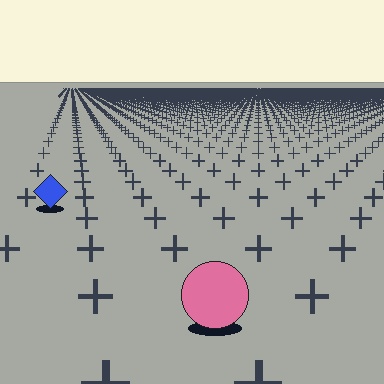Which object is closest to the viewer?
The pink circle is closest. The texture marks near it are larger and more spread out.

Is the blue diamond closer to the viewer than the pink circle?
No. The pink circle is closer — you can tell from the texture gradient: the ground texture is coarser near it.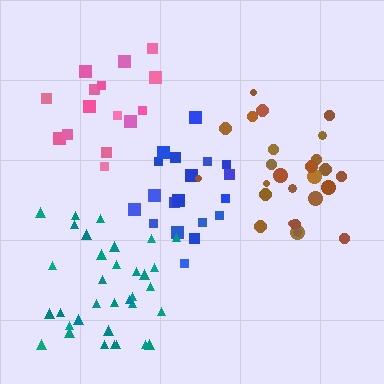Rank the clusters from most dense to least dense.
teal, pink, blue, brown.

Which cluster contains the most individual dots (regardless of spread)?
Teal (34).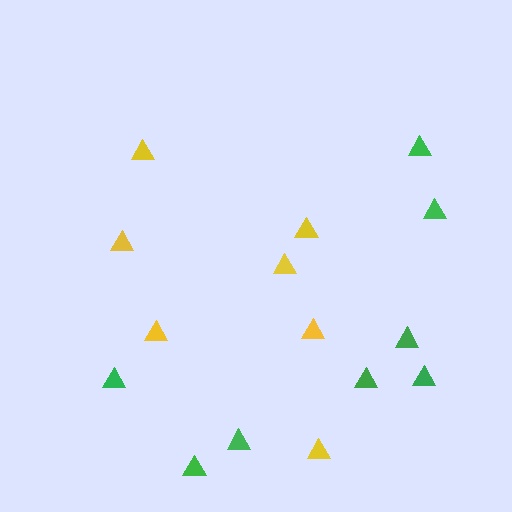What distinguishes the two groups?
There are 2 groups: one group of yellow triangles (7) and one group of green triangles (8).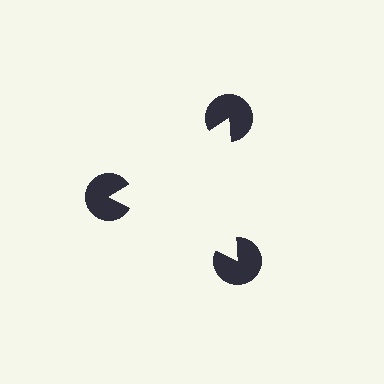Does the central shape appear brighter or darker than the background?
It typically appears slightly brighter than the background, even though no actual brightness change is drawn.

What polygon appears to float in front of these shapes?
An illusory triangle — its edges are inferred from the aligned wedge cuts in the pac-man discs, not physically drawn.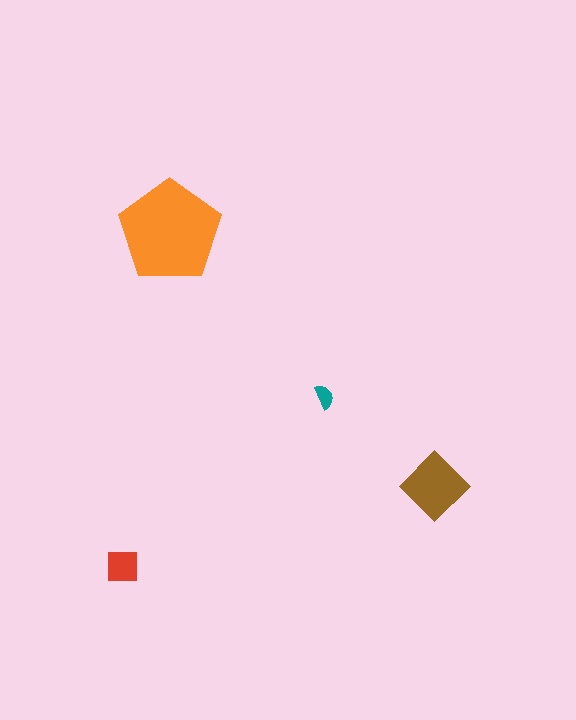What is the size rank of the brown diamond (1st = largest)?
2nd.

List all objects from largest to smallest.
The orange pentagon, the brown diamond, the red square, the teal semicircle.